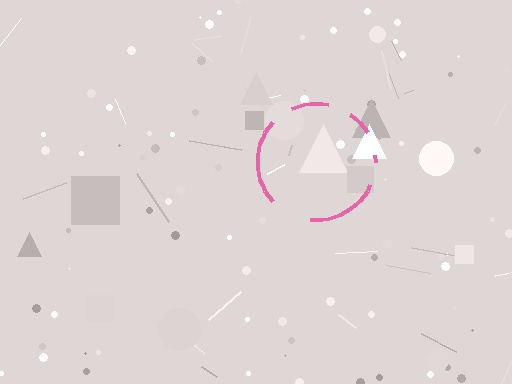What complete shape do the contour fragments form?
The contour fragments form a circle.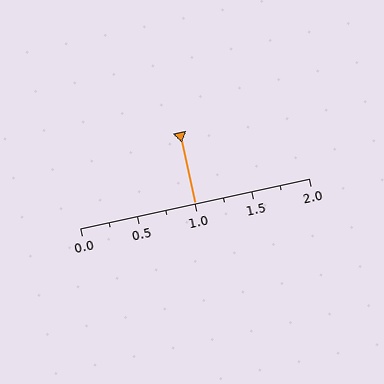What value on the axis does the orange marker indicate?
The marker indicates approximately 1.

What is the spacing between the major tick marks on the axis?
The major ticks are spaced 0.5 apart.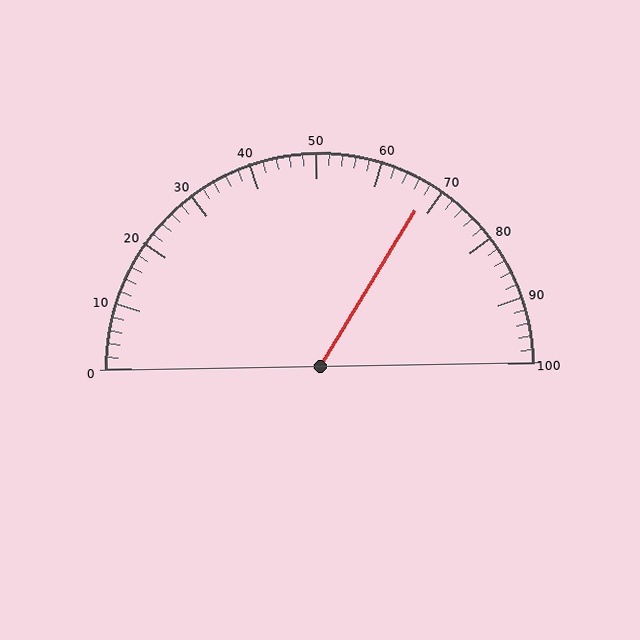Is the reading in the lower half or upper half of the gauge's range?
The reading is in the upper half of the range (0 to 100).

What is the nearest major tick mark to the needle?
The nearest major tick mark is 70.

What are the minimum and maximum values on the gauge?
The gauge ranges from 0 to 100.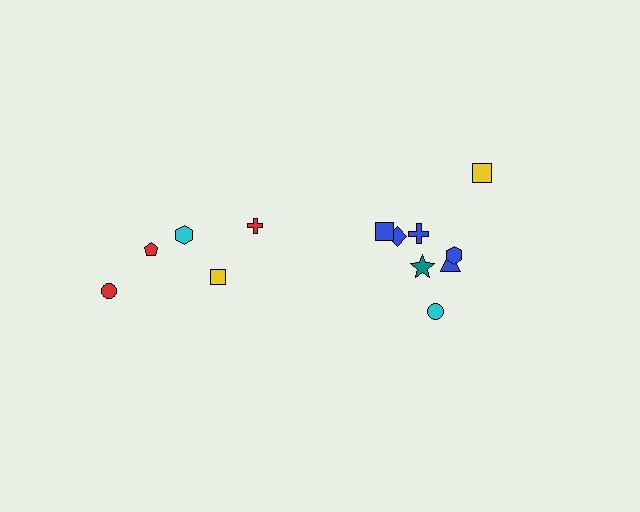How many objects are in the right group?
There are 8 objects.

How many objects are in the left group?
There are 5 objects.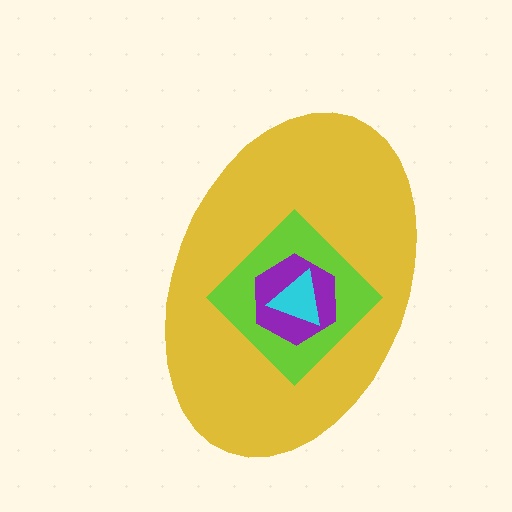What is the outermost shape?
The yellow ellipse.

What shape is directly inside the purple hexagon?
The cyan triangle.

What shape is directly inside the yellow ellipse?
The lime diamond.